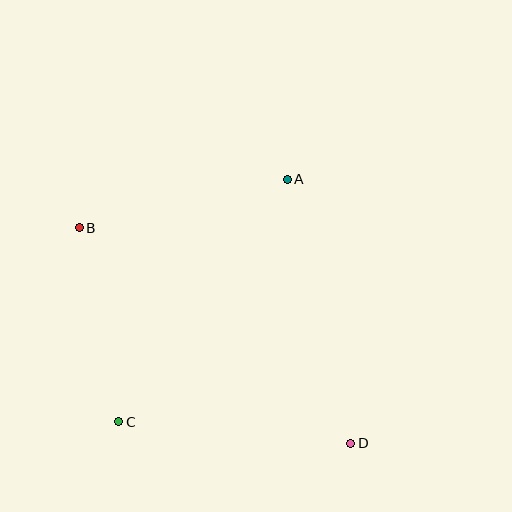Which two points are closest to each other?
Points B and C are closest to each other.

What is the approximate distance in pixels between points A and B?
The distance between A and B is approximately 214 pixels.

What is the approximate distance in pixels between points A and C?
The distance between A and C is approximately 295 pixels.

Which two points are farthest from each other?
Points B and D are farthest from each other.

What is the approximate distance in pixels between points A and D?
The distance between A and D is approximately 271 pixels.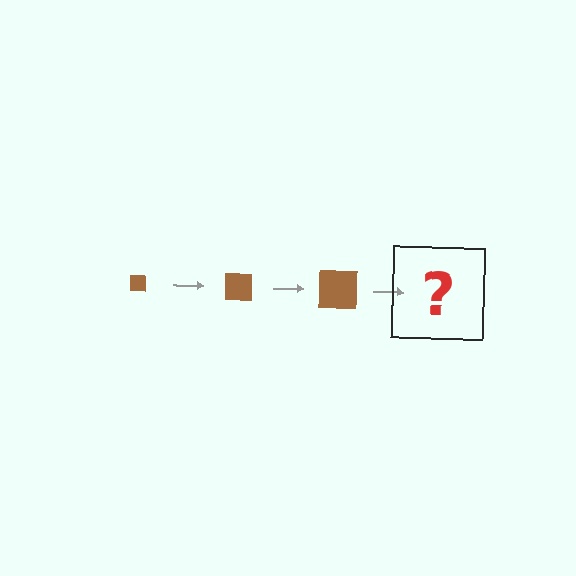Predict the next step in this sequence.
The next step is a brown square, larger than the previous one.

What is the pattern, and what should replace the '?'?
The pattern is that the square gets progressively larger each step. The '?' should be a brown square, larger than the previous one.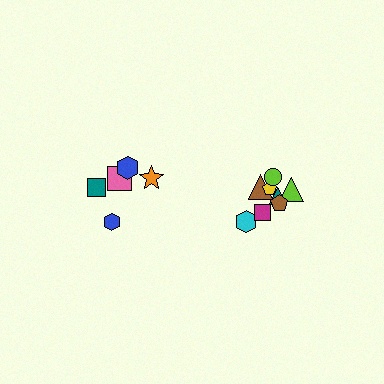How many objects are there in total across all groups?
There are 13 objects.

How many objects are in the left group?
There are 5 objects.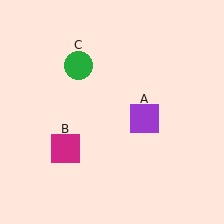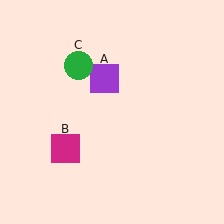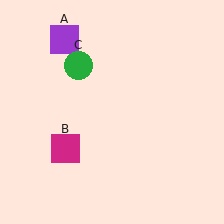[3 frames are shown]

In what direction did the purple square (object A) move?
The purple square (object A) moved up and to the left.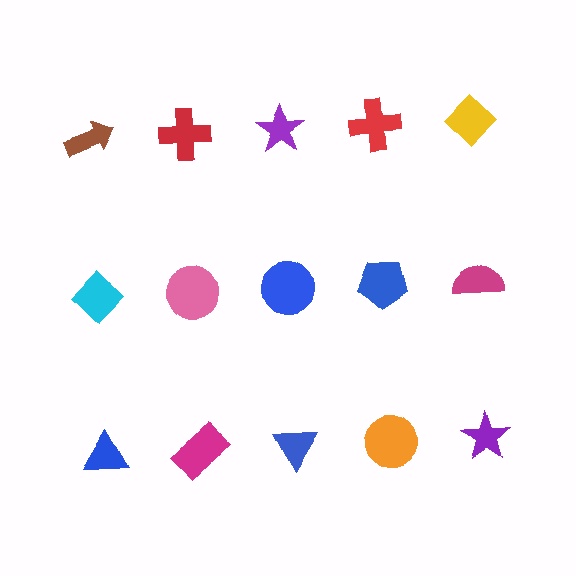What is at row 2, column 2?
A pink circle.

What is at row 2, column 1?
A cyan diamond.